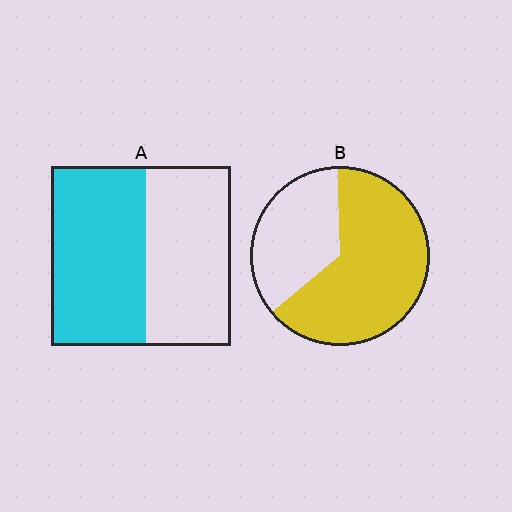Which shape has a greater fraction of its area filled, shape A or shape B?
Shape B.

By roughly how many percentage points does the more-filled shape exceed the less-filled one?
By roughly 10 percentage points (B over A).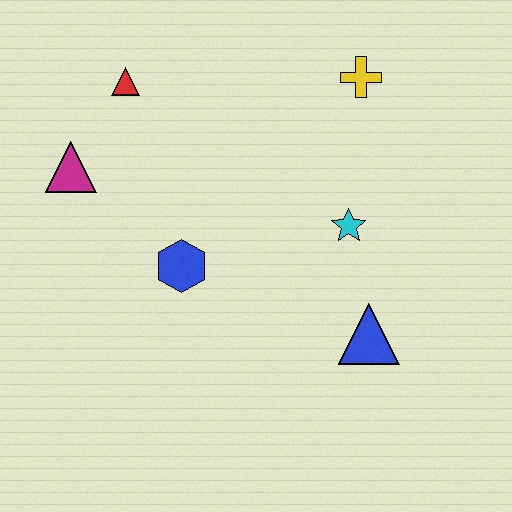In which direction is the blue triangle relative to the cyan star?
The blue triangle is below the cyan star.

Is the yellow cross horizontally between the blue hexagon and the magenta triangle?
No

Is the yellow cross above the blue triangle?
Yes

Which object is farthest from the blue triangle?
The red triangle is farthest from the blue triangle.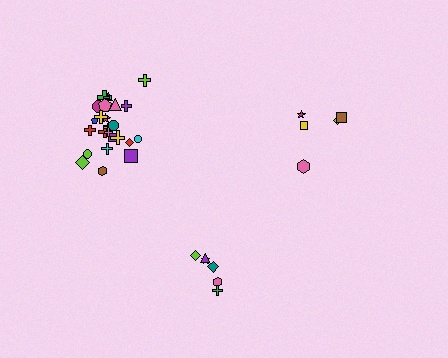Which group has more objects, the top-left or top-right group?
The top-left group.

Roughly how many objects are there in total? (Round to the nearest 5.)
Roughly 35 objects in total.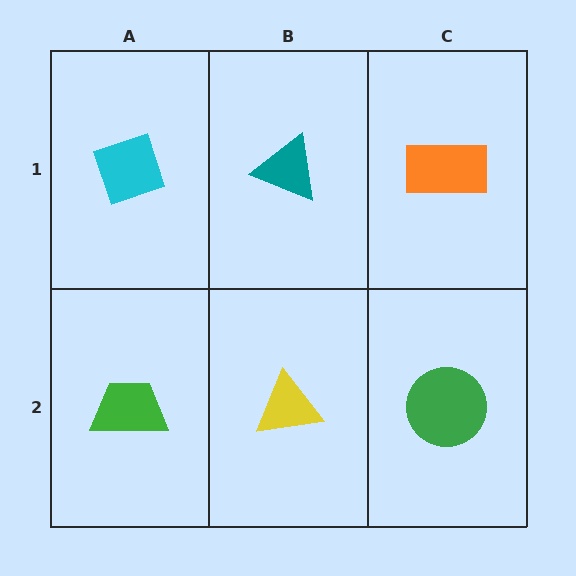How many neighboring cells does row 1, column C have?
2.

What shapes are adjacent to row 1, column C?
A green circle (row 2, column C), a teal triangle (row 1, column B).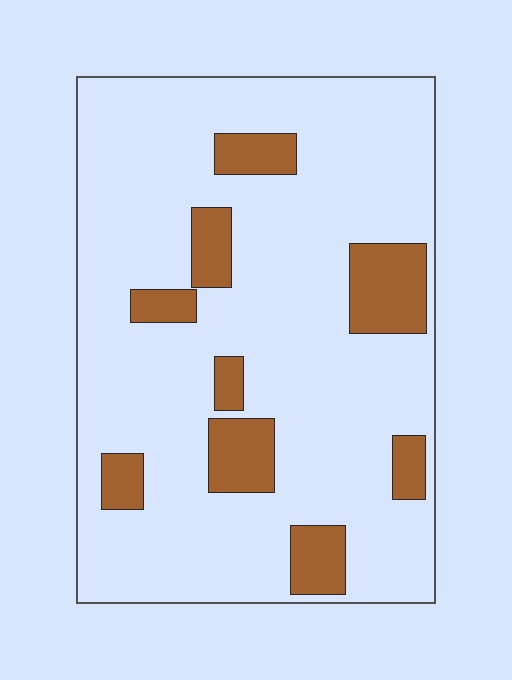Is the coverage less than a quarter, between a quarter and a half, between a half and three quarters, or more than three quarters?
Less than a quarter.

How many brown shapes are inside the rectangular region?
9.